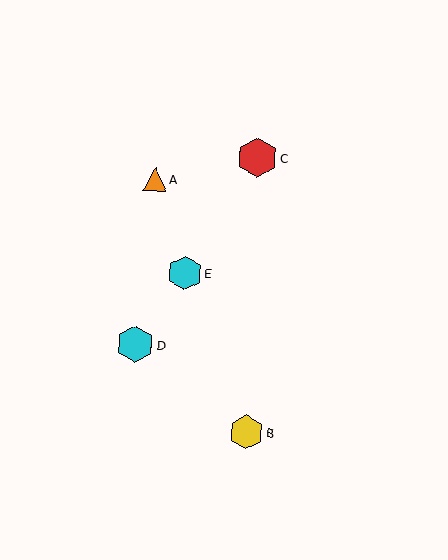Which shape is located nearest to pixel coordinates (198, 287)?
The cyan hexagon (labeled E) at (185, 273) is nearest to that location.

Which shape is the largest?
The red hexagon (labeled C) is the largest.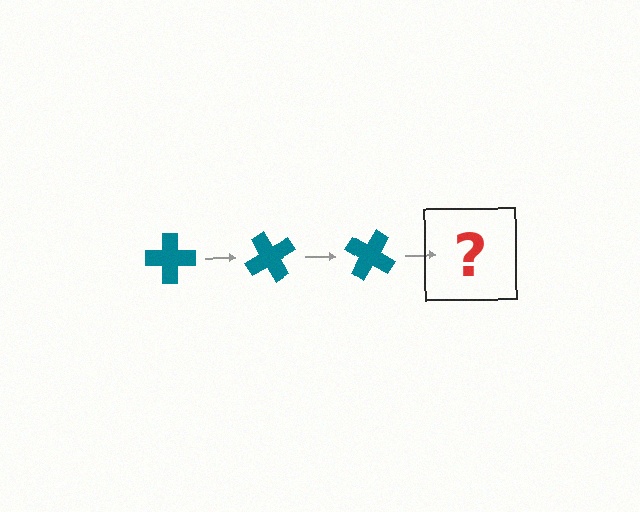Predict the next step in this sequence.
The next step is a teal cross rotated 180 degrees.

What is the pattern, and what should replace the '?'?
The pattern is that the cross rotates 60 degrees each step. The '?' should be a teal cross rotated 180 degrees.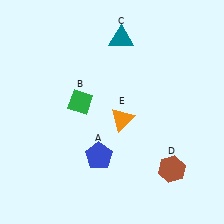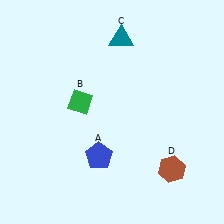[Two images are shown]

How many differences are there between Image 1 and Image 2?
There is 1 difference between the two images.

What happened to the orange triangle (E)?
The orange triangle (E) was removed in Image 2. It was in the bottom-right area of Image 1.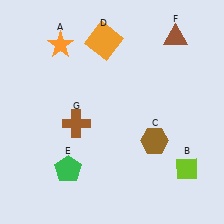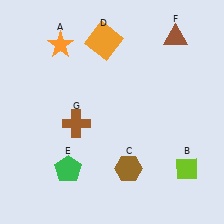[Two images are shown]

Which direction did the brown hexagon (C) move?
The brown hexagon (C) moved down.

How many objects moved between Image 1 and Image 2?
1 object moved between the two images.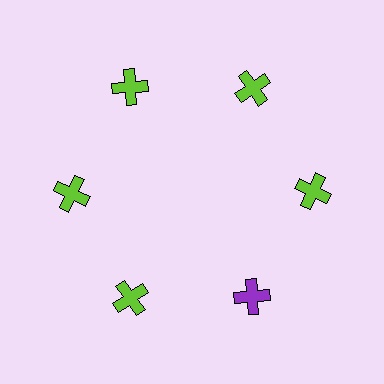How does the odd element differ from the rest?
It has a different color: purple instead of lime.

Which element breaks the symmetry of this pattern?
The purple cross at roughly the 5 o'clock position breaks the symmetry. All other shapes are lime crosses.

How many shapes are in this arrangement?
There are 6 shapes arranged in a ring pattern.